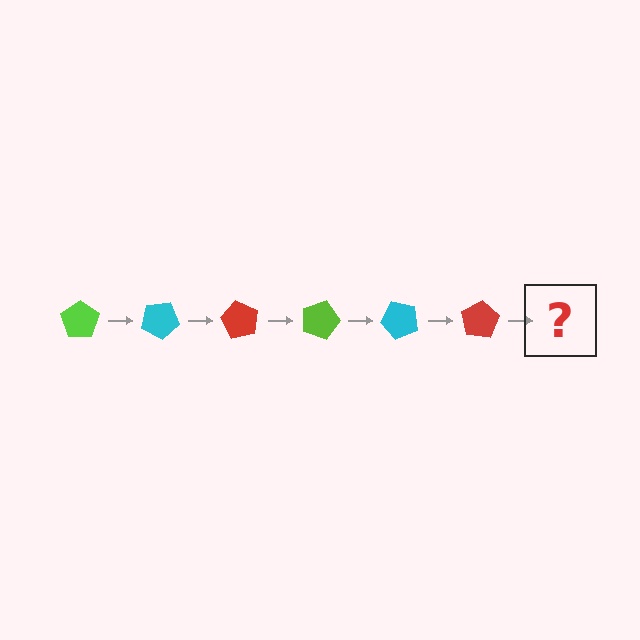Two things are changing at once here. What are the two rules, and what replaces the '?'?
The two rules are that it rotates 30 degrees each step and the color cycles through lime, cyan, and red. The '?' should be a lime pentagon, rotated 180 degrees from the start.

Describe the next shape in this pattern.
It should be a lime pentagon, rotated 180 degrees from the start.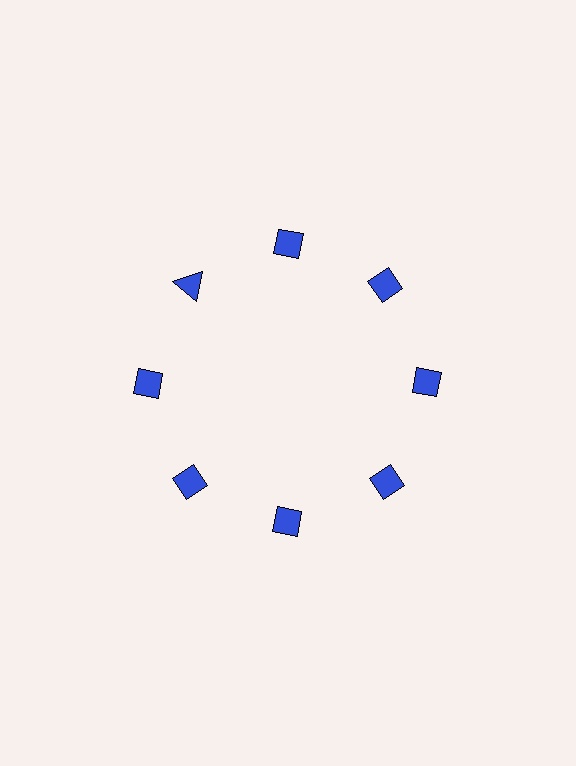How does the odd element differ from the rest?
It has a different shape: triangle instead of diamond.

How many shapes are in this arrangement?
There are 8 shapes arranged in a ring pattern.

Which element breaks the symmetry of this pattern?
The blue triangle at roughly the 10 o'clock position breaks the symmetry. All other shapes are blue diamonds.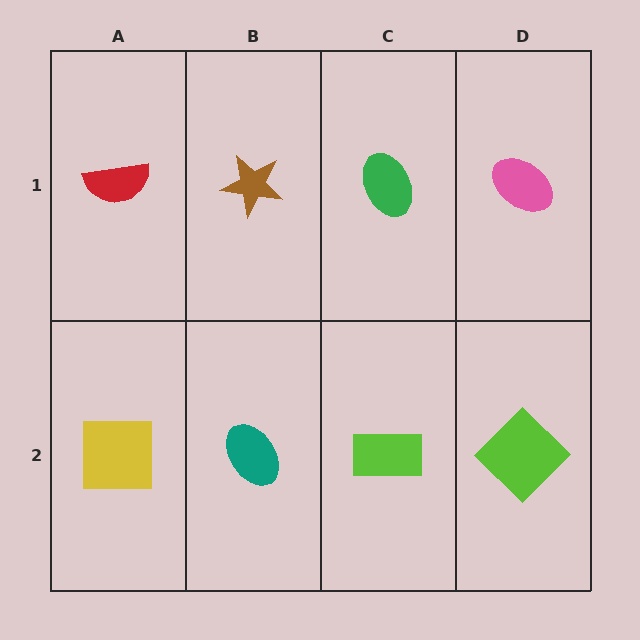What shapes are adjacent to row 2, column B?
A brown star (row 1, column B), a yellow square (row 2, column A), a lime rectangle (row 2, column C).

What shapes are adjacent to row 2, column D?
A pink ellipse (row 1, column D), a lime rectangle (row 2, column C).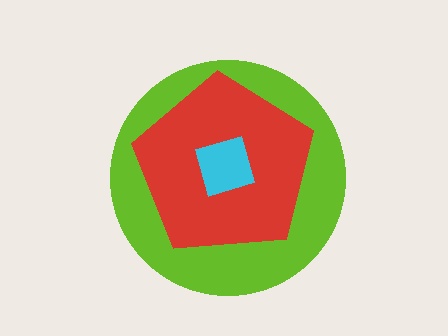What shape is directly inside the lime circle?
The red pentagon.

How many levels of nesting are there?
3.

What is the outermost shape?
The lime circle.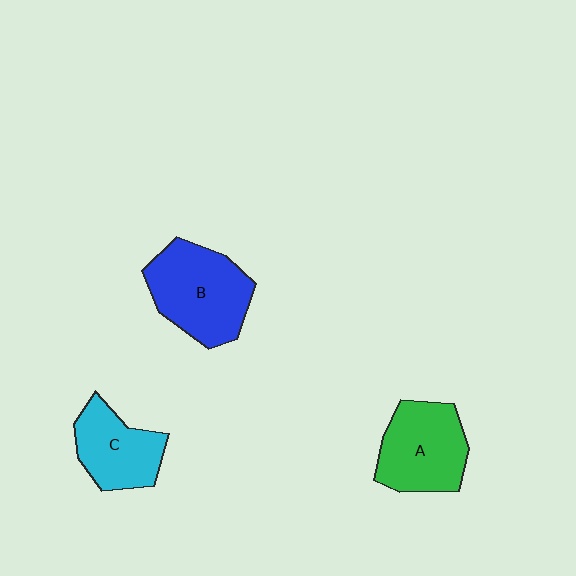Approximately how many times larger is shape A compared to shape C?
Approximately 1.2 times.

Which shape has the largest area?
Shape B (blue).